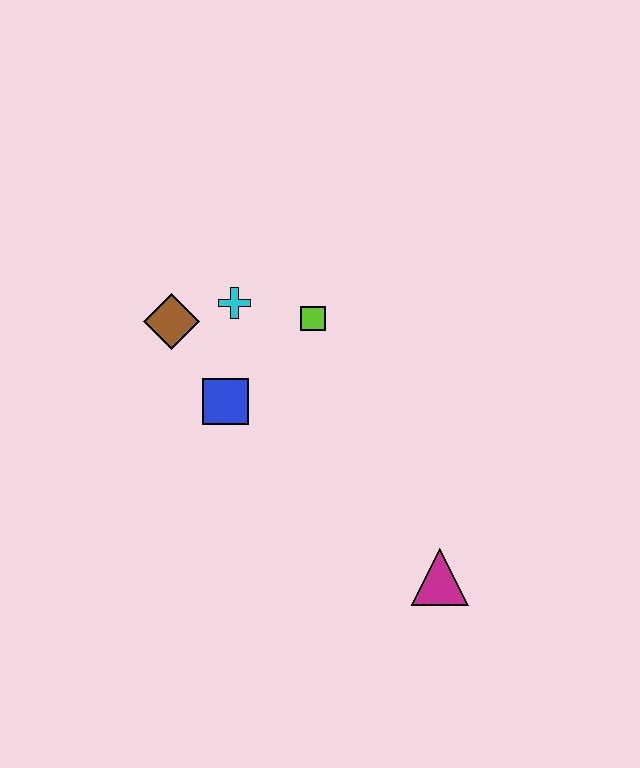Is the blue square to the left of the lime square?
Yes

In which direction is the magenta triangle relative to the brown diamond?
The magenta triangle is to the right of the brown diamond.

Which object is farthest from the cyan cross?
The magenta triangle is farthest from the cyan cross.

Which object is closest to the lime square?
The cyan cross is closest to the lime square.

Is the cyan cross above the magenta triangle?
Yes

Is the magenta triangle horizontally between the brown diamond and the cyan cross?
No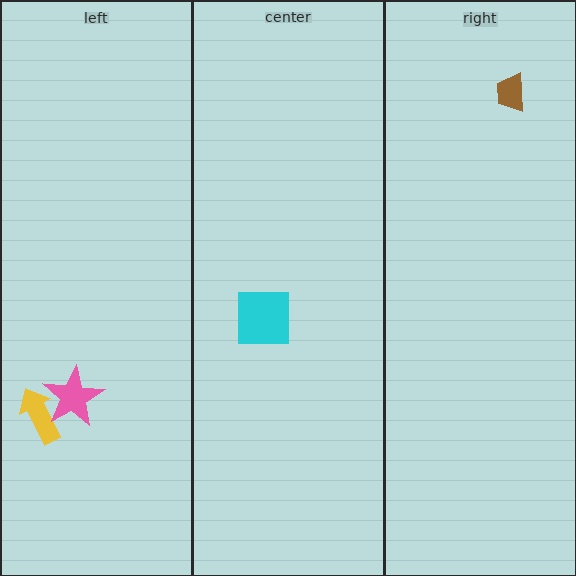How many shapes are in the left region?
2.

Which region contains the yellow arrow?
The left region.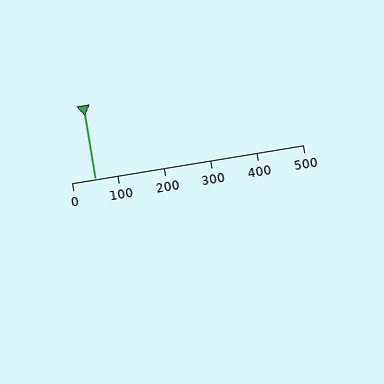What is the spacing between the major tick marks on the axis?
The major ticks are spaced 100 apart.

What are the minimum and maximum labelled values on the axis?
The axis runs from 0 to 500.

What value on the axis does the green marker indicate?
The marker indicates approximately 50.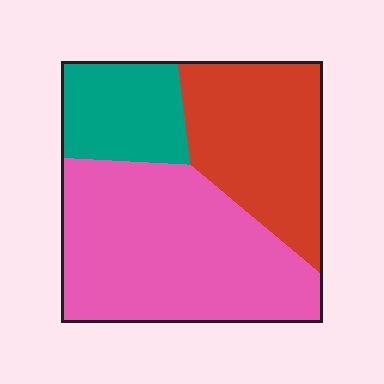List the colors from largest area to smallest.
From largest to smallest: pink, red, teal.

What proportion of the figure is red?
Red takes up between a quarter and a half of the figure.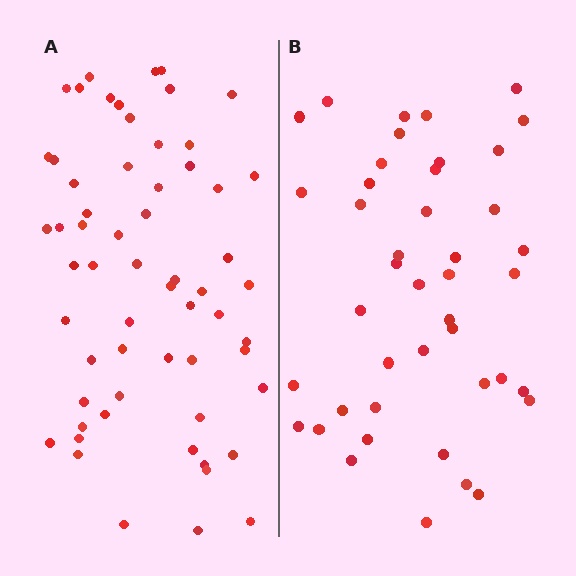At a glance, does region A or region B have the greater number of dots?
Region A (the left region) has more dots.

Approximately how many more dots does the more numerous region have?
Region A has approximately 15 more dots than region B.